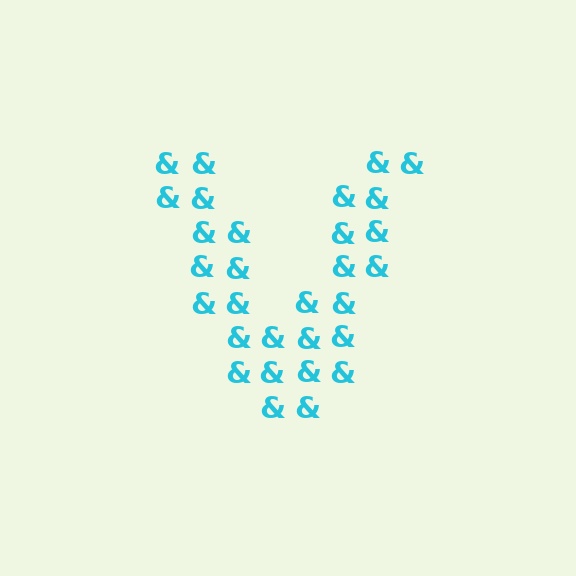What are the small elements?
The small elements are ampersands.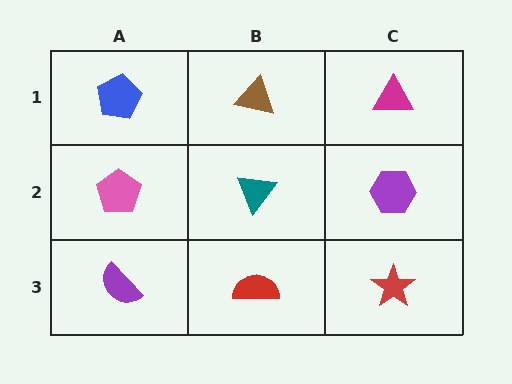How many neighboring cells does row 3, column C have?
2.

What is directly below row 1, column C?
A purple hexagon.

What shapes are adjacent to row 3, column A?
A pink pentagon (row 2, column A), a red semicircle (row 3, column B).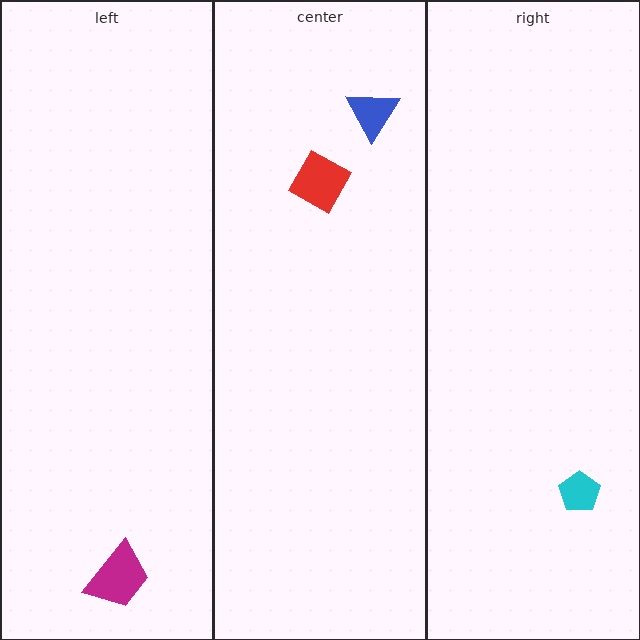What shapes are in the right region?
The cyan pentagon.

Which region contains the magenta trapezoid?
The left region.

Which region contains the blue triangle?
The center region.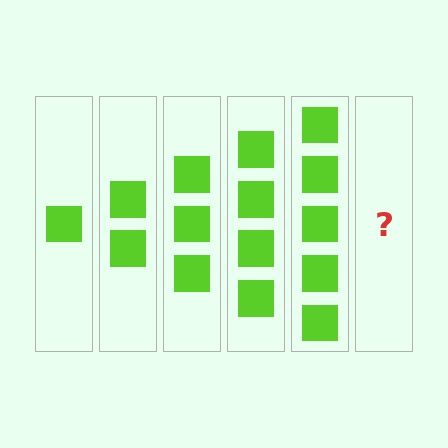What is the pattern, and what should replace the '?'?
The pattern is that each step adds one more square. The '?' should be 6 squares.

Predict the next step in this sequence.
The next step is 6 squares.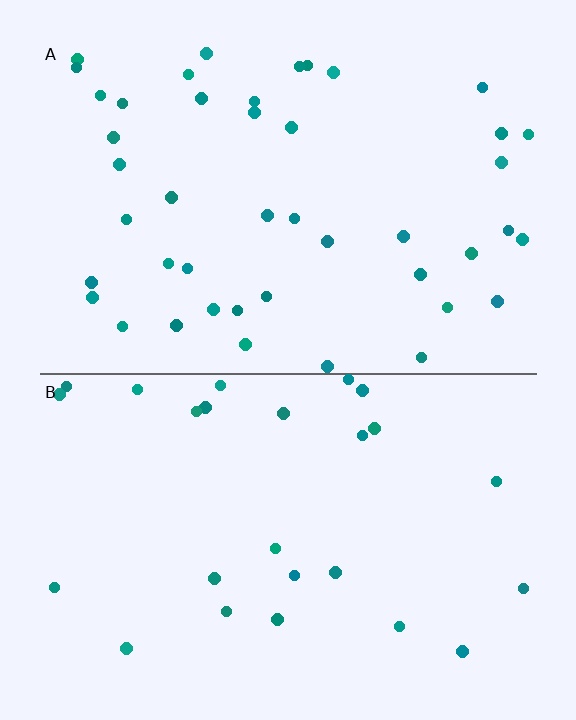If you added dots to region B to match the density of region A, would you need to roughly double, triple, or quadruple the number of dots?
Approximately double.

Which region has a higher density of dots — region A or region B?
A (the top).